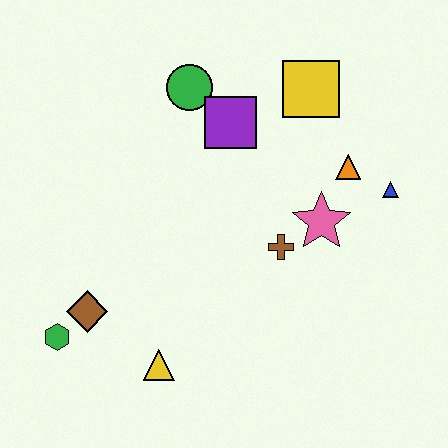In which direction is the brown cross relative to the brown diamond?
The brown cross is to the right of the brown diamond.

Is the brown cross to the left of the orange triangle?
Yes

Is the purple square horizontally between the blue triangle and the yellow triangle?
Yes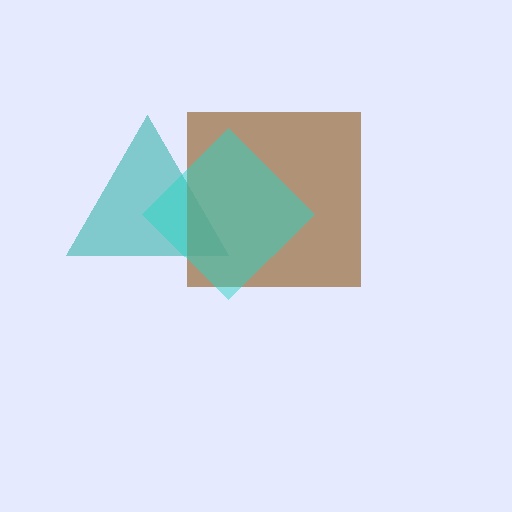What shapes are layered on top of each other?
The layered shapes are: a teal triangle, a brown square, a cyan diamond.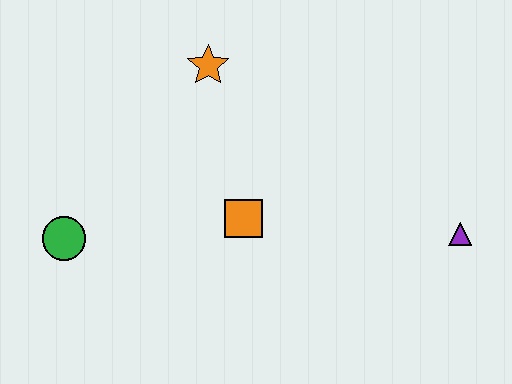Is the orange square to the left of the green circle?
No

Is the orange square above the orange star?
No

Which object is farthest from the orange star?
The purple triangle is farthest from the orange star.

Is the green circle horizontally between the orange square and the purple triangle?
No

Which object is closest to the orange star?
The orange square is closest to the orange star.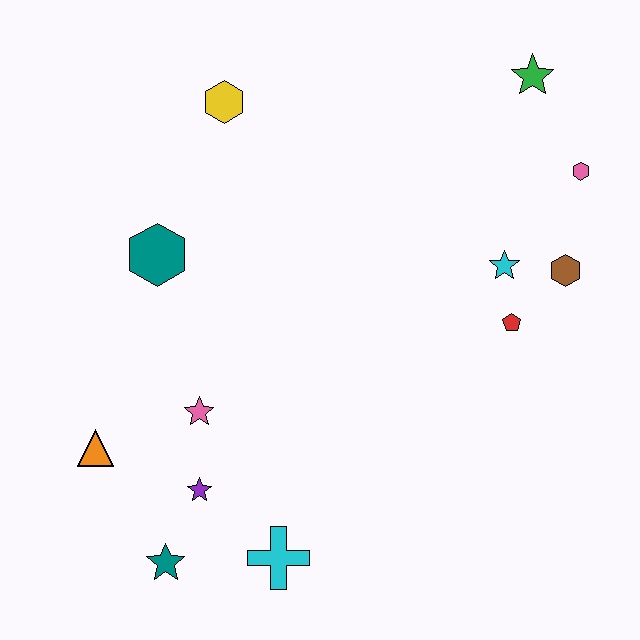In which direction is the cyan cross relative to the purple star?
The cyan cross is to the right of the purple star.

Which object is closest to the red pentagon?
The cyan star is closest to the red pentagon.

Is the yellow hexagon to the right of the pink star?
Yes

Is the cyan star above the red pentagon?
Yes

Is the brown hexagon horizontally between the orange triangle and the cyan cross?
No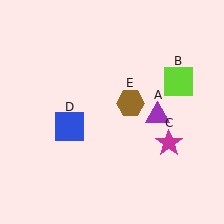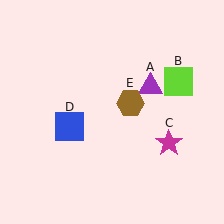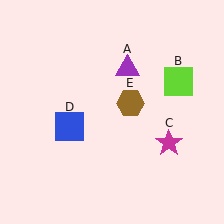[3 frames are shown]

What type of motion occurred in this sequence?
The purple triangle (object A) rotated counterclockwise around the center of the scene.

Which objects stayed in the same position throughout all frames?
Lime square (object B) and magenta star (object C) and blue square (object D) and brown hexagon (object E) remained stationary.